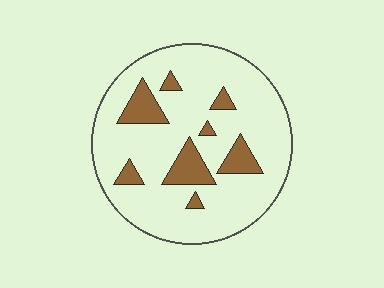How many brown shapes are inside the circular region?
8.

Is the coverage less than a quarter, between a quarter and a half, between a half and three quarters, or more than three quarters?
Less than a quarter.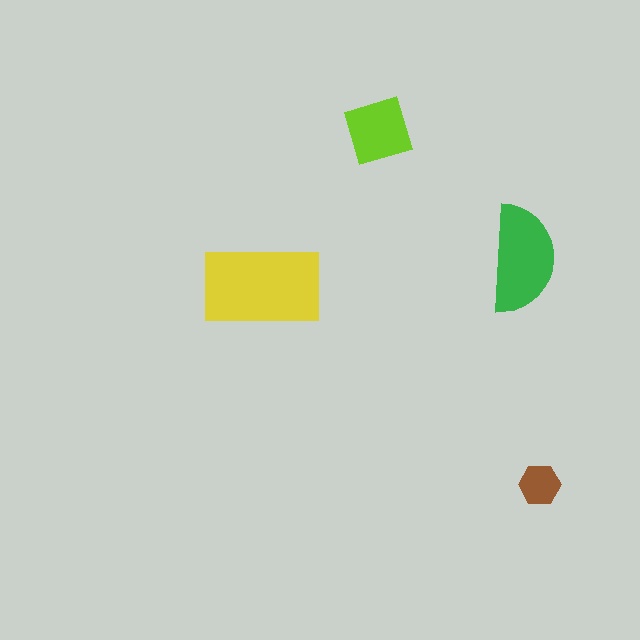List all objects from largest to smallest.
The yellow rectangle, the green semicircle, the lime diamond, the brown hexagon.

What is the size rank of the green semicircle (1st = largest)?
2nd.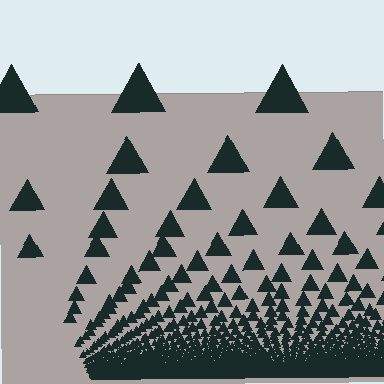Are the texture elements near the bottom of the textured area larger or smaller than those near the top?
Smaller. The gradient is inverted — elements near the bottom are smaller and denser.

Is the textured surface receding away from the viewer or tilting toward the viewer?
The surface appears to tilt toward the viewer. Texture elements get larger and sparser toward the top.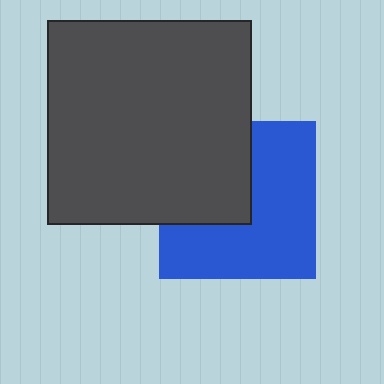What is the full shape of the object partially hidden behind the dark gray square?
The partially hidden object is a blue square.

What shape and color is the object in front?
The object in front is a dark gray square.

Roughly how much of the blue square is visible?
About half of it is visible (roughly 61%).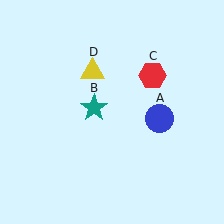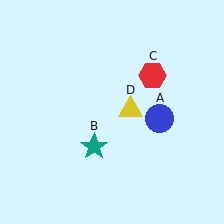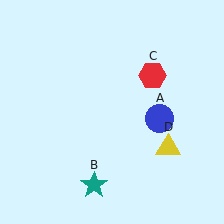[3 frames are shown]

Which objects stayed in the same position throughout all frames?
Blue circle (object A) and red hexagon (object C) remained stationary.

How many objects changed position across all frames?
2 objects changed position: teal star (object B), yellow triangle (object D).